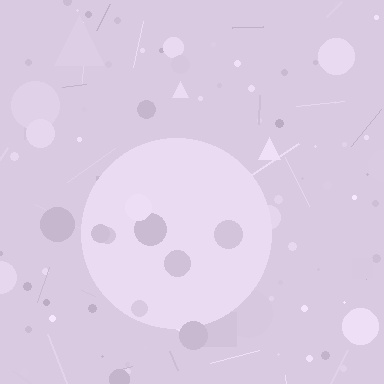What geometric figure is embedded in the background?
A circle is embedded in the background.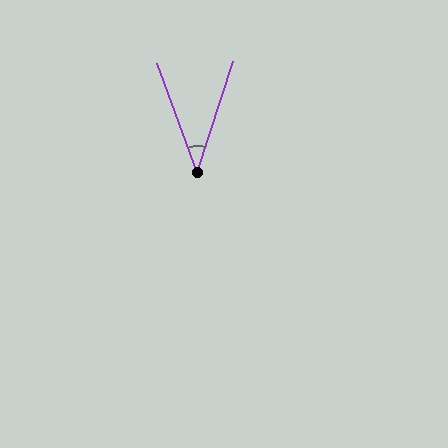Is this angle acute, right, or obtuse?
It is acute.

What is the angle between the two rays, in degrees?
Approximately 38 degrees.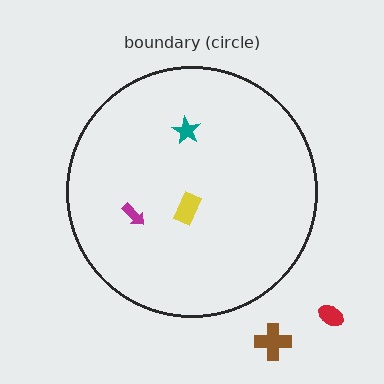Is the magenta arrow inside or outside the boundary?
Inside.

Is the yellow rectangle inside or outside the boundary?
Inside.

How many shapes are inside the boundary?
3 inside, 2 outside.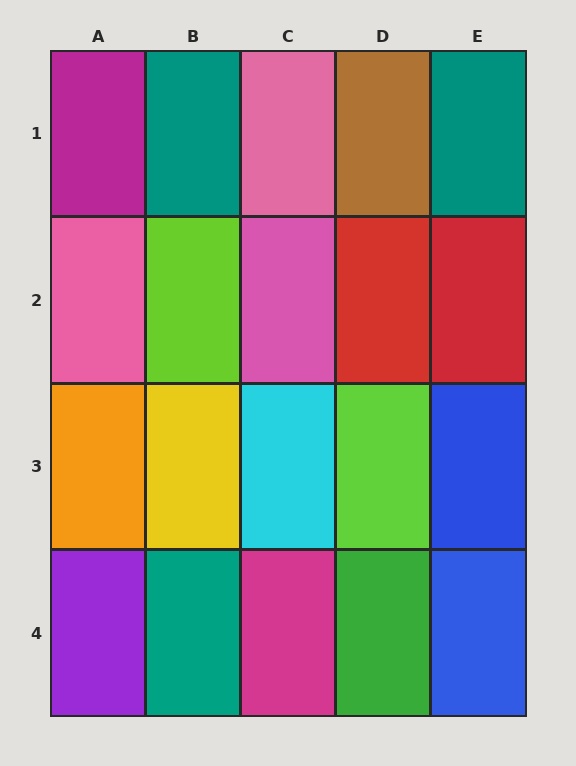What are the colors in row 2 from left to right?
Pink, lime, pink, red, red.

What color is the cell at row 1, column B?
Teal.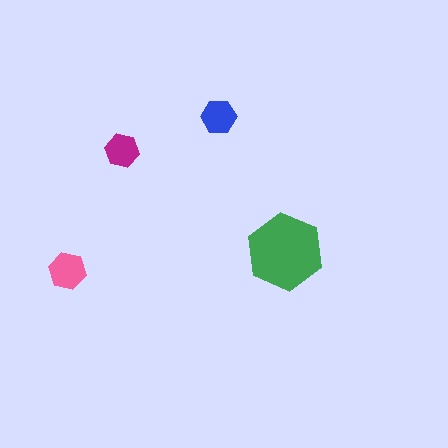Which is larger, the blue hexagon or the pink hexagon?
The pink one.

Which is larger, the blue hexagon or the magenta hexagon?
The blue one.